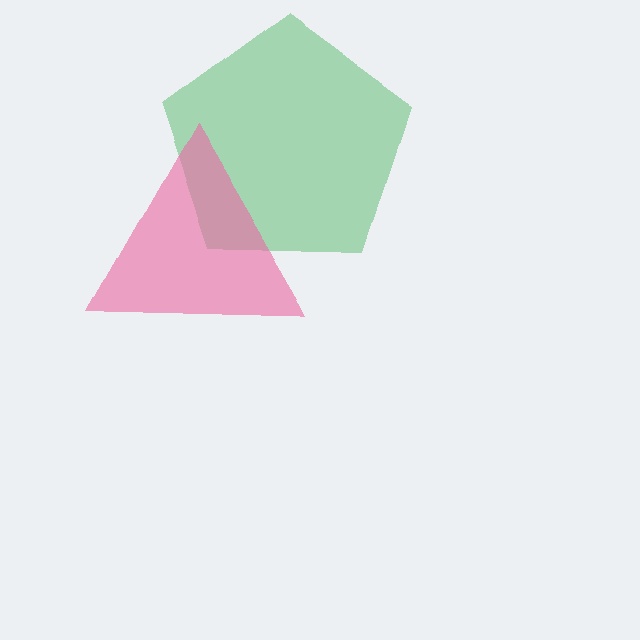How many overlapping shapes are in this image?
There are 2 overlapping shapes in the image.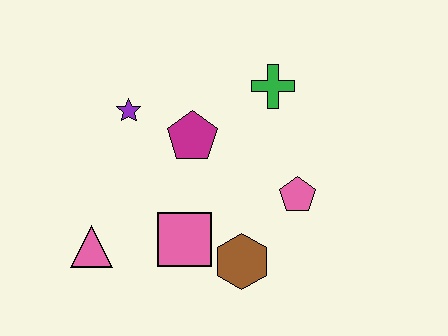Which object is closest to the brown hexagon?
The pink square is closest to the brown hexagon.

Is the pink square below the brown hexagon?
No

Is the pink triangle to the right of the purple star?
No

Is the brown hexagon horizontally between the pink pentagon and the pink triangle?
Yes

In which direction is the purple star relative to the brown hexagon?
The purple star is above the brown hexagon.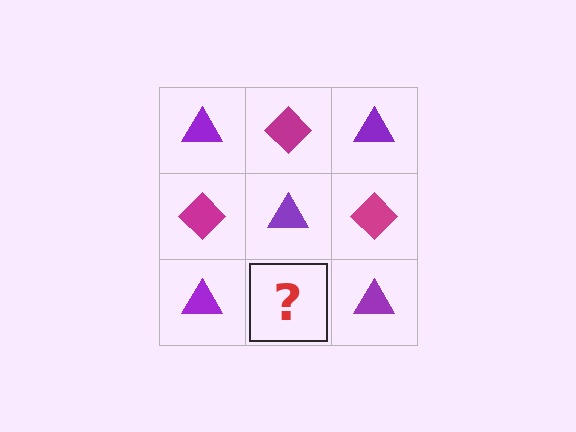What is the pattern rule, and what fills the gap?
The rule is that it alternates purple triangle and magenta diamond in a checkerboard pattern. The gap should be filled with a magenta diamond.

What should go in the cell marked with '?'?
The missing cell should contain a magenta diamond.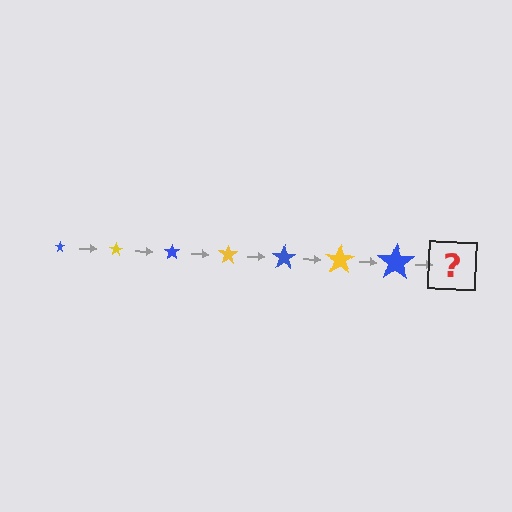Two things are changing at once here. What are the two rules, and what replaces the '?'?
The two rules are that the star grows larger each step and the color cycles through blue and yellow. The '?' should be a yellow star, larger than the previous one.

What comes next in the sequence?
The next element should be a yellow star, larger than the previous one.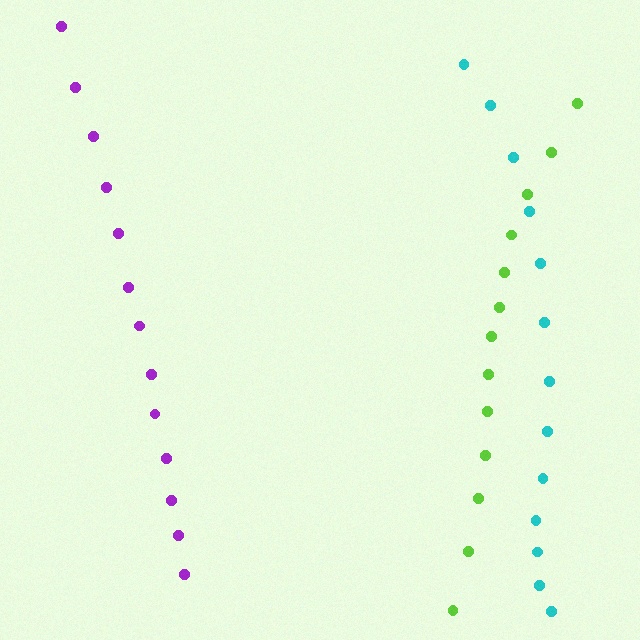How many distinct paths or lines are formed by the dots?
There are 3 distinct paths.